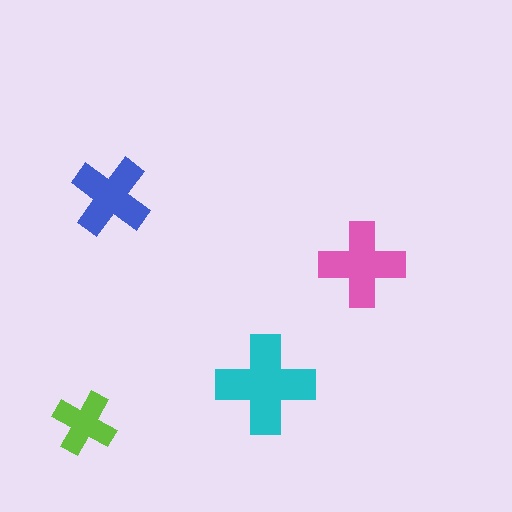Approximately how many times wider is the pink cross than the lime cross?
About 1.5 times wider.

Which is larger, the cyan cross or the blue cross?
The cyan one.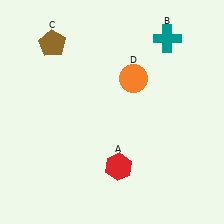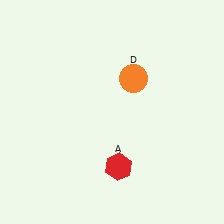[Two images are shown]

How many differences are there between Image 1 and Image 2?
There are 2 differences between the two images.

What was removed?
The teal cross (B), the brown pentagon (C) were removed in Image 2.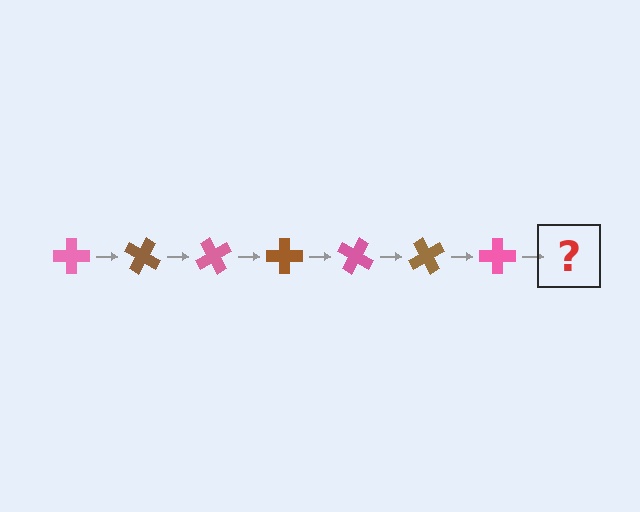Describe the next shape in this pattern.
It should be a brown cross, rotated 210 degrees from the start.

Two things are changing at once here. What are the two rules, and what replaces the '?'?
The two rules are that it rotates 30 degrees each step and the color cycles through pink and brown. The '?' should be a brown cross, rotated 210 degrees from the start.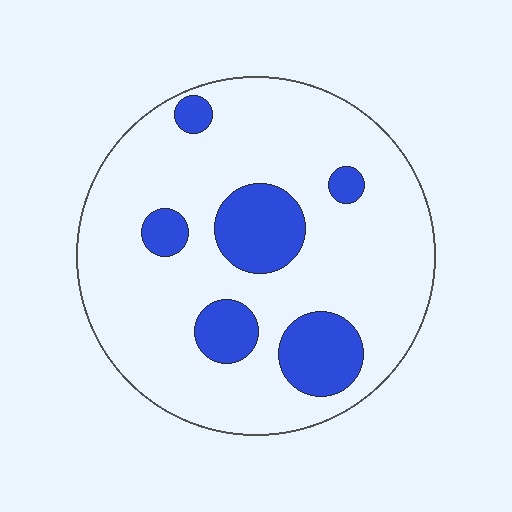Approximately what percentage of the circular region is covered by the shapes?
Approximately 20%.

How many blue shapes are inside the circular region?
6.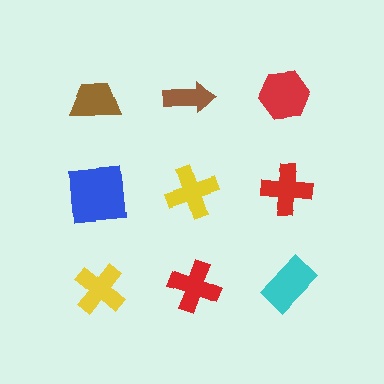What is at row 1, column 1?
A brown trapezoid.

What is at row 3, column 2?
A red cross.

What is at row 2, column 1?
A blue square.